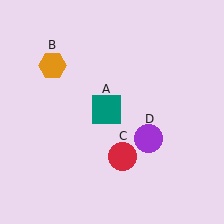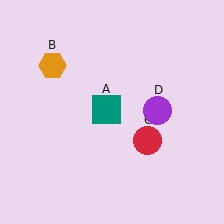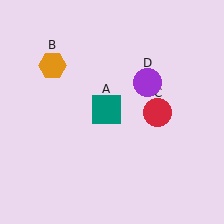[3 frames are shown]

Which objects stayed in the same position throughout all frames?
Teal square (object A) and orange hexagon (object B) remained stationary.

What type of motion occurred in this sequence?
The red circle (object C), purple circle (object D) rotated counterclockwise around the center of the scene.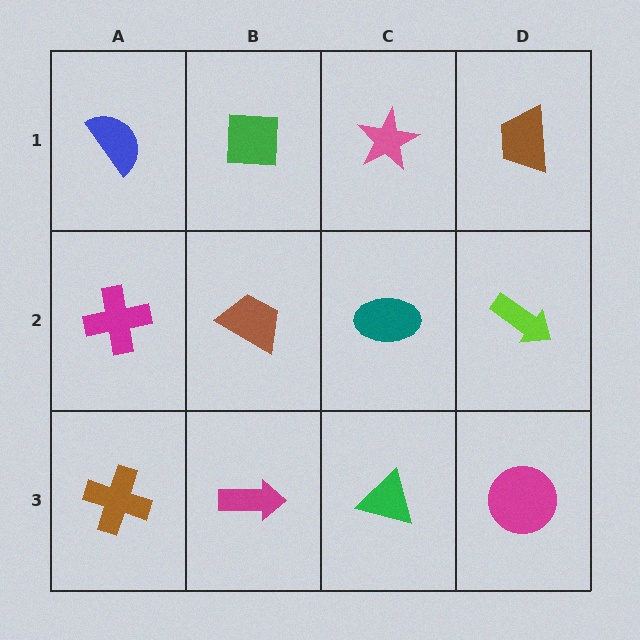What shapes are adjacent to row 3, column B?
A brown trapezoid (row 2, column B), a brown cross (row 3, column A), a green triangle (row 3, column C).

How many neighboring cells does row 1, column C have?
3.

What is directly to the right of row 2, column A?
A brown trapezoid.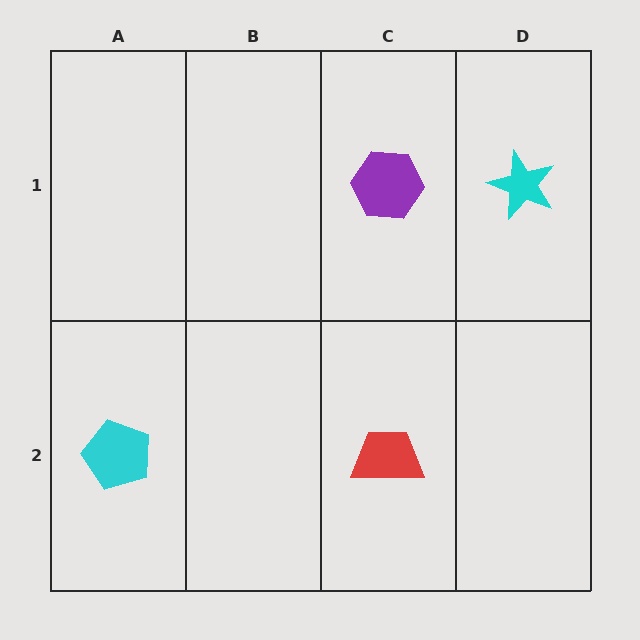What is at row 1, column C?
A purple hexagon.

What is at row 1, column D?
A cyan star.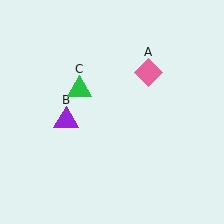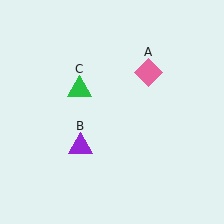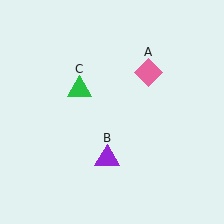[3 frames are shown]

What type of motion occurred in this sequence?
The purple triangle (object B) rotated counterclockwise around the center of the scene.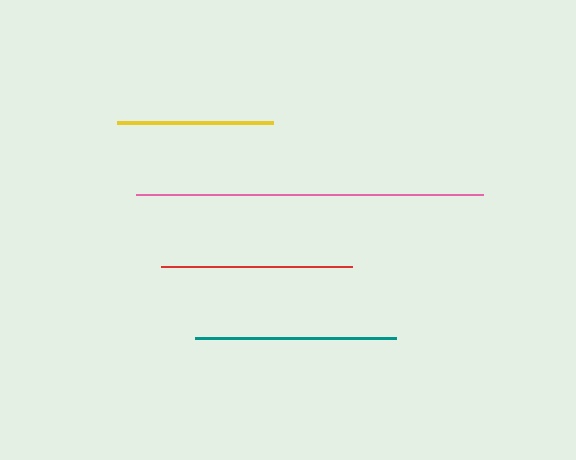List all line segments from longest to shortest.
From longest to shortest: pink, teal, red, yellow.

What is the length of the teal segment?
The teal segment is approximately 201 pixels long.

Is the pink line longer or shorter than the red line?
The pink line is longer than the red line.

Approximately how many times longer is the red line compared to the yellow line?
The red line is approximately 1.2 times the length of the yellow line.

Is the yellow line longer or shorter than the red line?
The red line is longer than the yellow line.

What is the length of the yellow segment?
The yellow segment is approximately 155 pixels long.